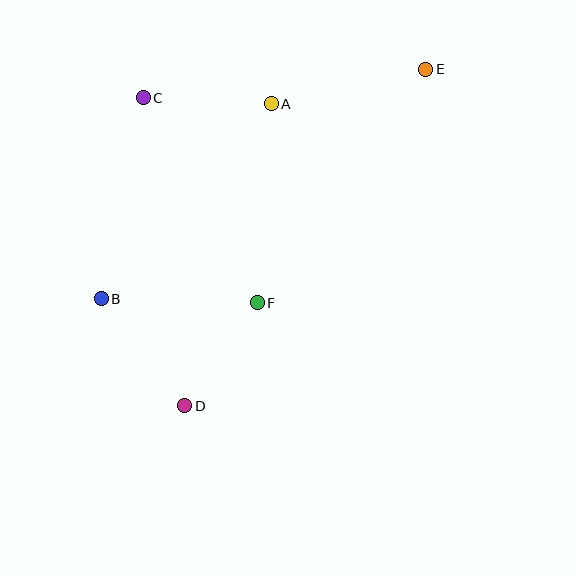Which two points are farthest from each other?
Points D and E are farthest from each other.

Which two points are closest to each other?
Points D and F are closest to each other.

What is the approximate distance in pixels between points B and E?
The distance between B and E is approximately 398 pixels.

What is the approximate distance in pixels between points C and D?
The distance between C and D is approximately 311 pixels.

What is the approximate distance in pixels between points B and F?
The distance between B and F is approximately 156 pixels.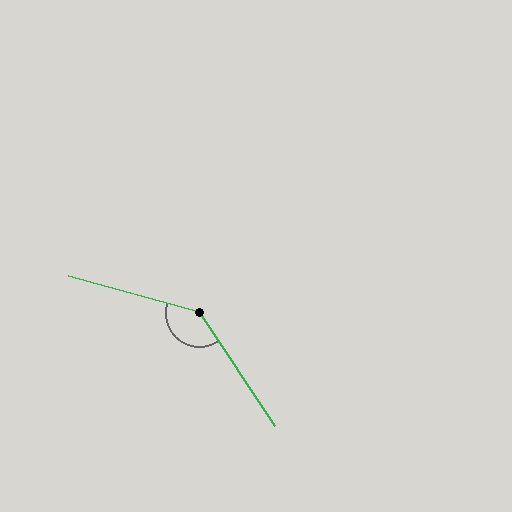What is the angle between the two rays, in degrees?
Approximately 139 degrees.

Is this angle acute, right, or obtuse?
It is obtuse.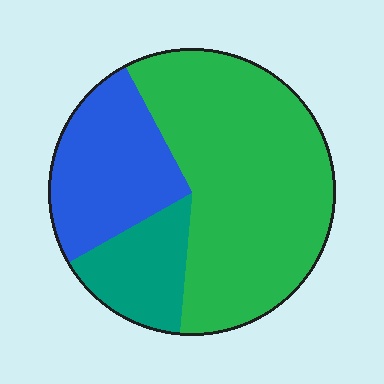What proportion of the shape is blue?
Blue takes up about one quarter (1/4) of the shape.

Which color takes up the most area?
Green, at roughly 60%.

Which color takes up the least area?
Teal, at roughly 15%.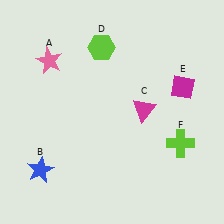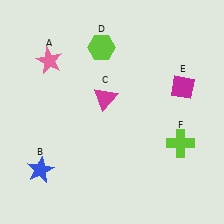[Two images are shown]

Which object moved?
The magenta triangle (C) moved left.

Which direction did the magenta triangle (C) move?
The magenta triangle (C) moved left.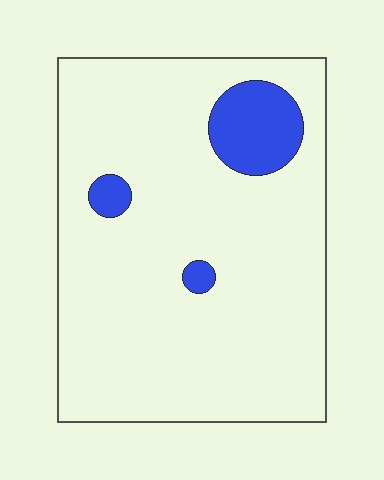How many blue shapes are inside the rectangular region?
3.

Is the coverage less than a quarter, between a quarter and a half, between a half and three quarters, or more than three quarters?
Less than a quarter.